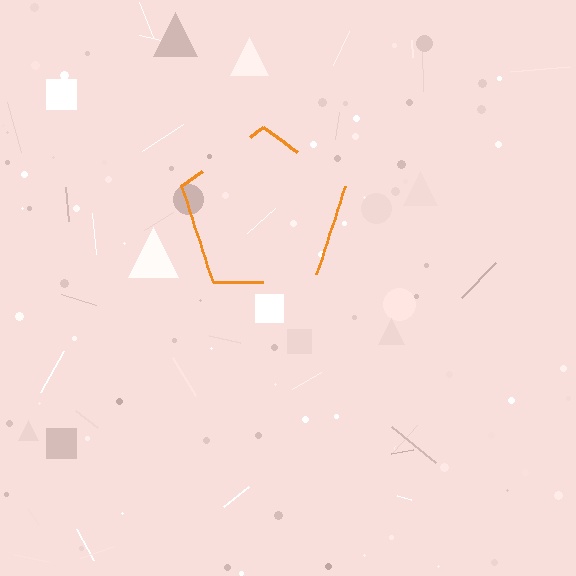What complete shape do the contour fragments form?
The contour fragments form a pentagon.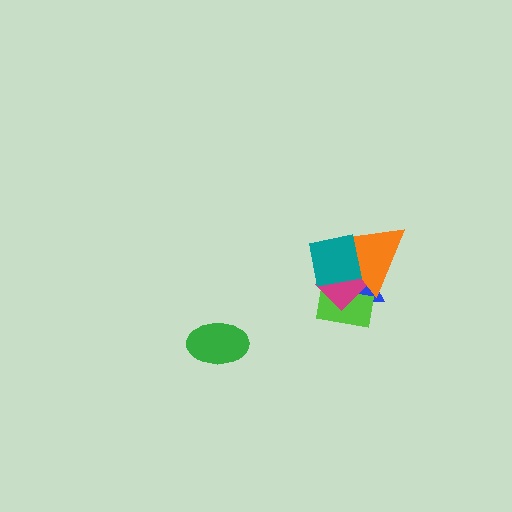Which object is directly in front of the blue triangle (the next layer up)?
The lime rectangle is directly in front of the blue triangle.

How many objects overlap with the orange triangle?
4 objects overlap with the orange triangle.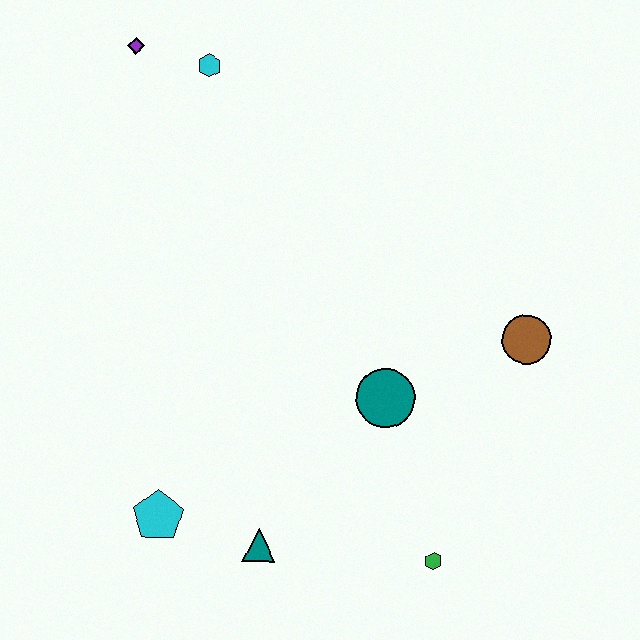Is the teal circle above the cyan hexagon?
No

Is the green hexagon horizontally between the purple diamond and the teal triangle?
No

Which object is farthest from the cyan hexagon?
The green hexagon is farthest from the cyan hexagon.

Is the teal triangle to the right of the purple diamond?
Yes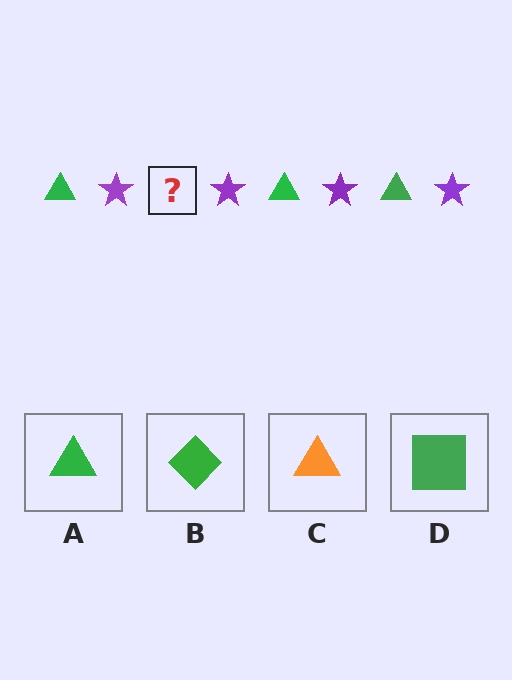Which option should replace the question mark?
Option A.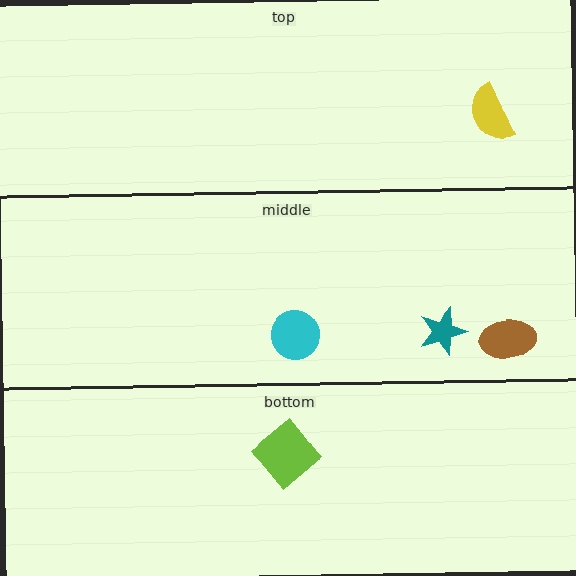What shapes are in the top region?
The yellow semicircle.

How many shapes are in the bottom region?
1.